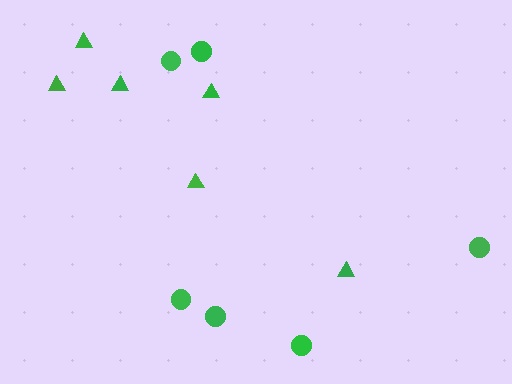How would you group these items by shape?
There are 2 groups: one group of circles (6) and one group of triangles (6).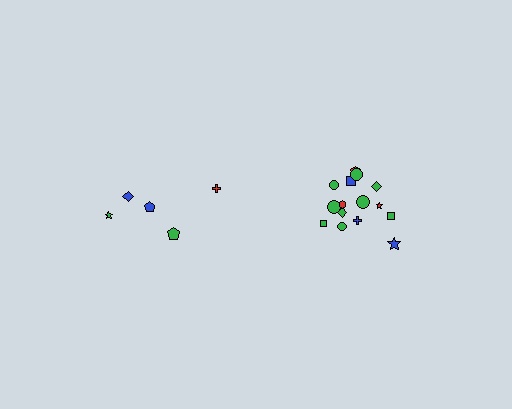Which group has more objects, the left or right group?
The right group.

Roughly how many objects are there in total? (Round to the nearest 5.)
Roughly 20 objects in total.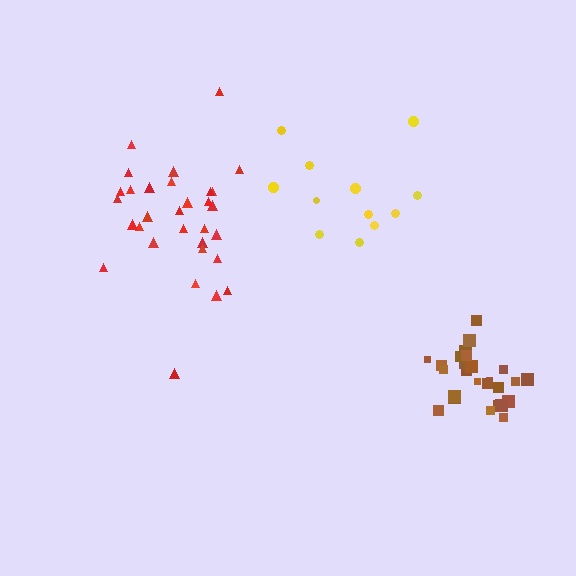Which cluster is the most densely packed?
Brown.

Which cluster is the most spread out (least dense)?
Yellow.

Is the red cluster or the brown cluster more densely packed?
Brown.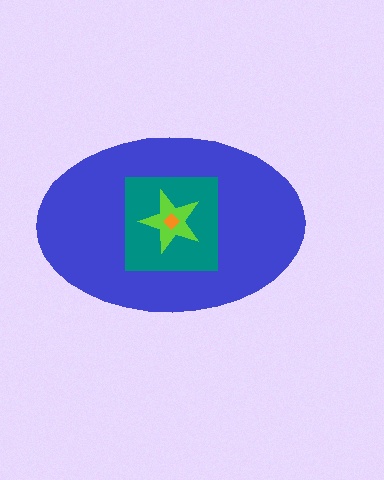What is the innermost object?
The orange diamond.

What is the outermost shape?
The blue ellipse.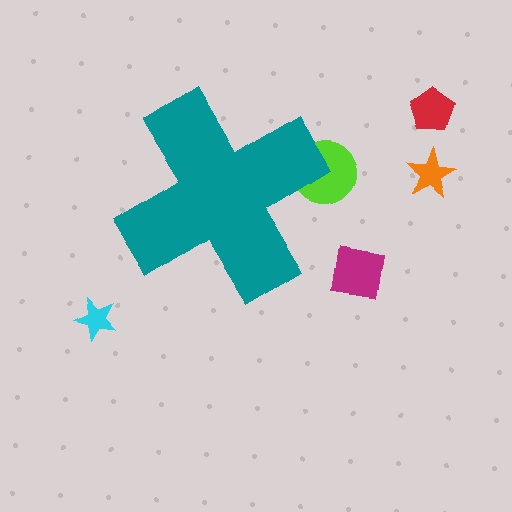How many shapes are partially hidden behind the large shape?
1 shape is partially hidden.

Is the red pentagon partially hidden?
No, the red pentagon is fully visible.